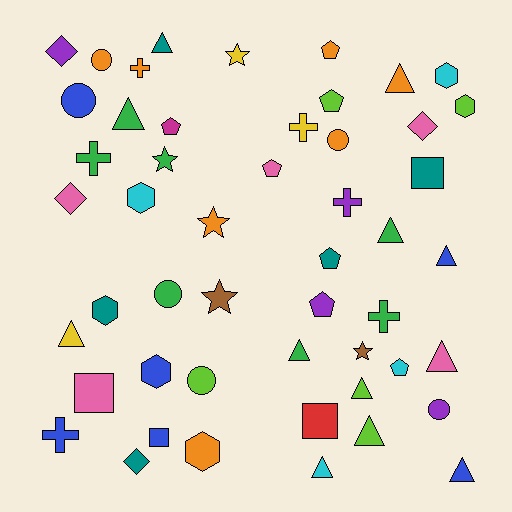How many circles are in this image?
There are 6 circles.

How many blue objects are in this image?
There are 6 blue objects.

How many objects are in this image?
There are 50 objects.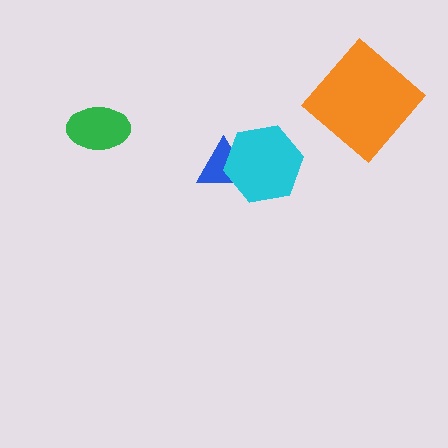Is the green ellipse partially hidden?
No, no other shape covers it.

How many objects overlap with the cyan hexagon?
1 object overlaps with the cyan hexagon.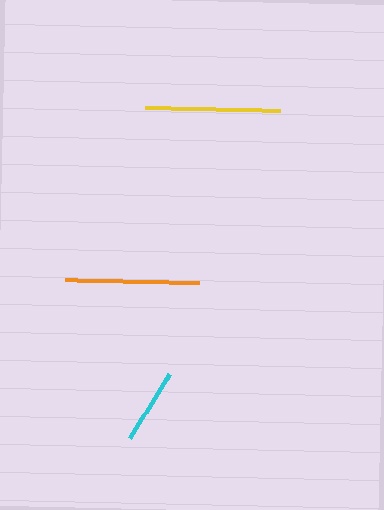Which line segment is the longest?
The yellow line is the longest at approximately 134 pixels.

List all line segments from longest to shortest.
From longest to shortest: yellow, orange, cyan.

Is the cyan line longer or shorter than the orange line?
The orange line is longer than the cyan line.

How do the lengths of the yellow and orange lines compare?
The yellow and orange lines are approximately the same length.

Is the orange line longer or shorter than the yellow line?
The yellow line is longer than the orange line.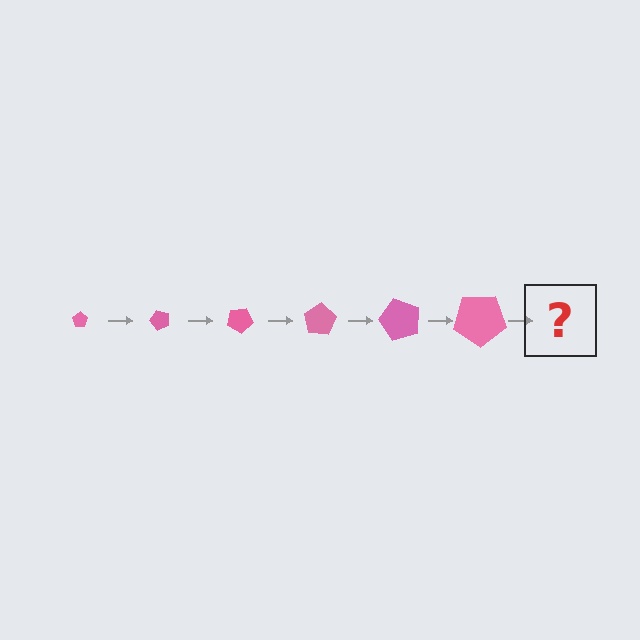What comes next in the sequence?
The next element should be a pentagon, larger than the previous one and rotated 300 degrees from the start.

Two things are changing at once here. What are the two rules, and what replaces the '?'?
The two rules are that the pentagon grows larger each step and it rotates 50 degrees each step. The '?' should be a pentagon, larger than the previous one and rotated 300 degrees from the start.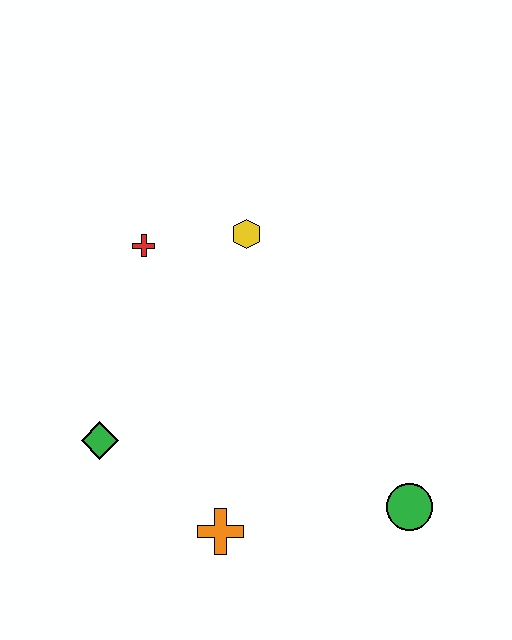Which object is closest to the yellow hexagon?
The red cross is closest to the yellow hexagon.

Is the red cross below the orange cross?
No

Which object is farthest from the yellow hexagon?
The green circle is farthest from the yellow hexagon.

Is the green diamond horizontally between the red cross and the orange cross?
No